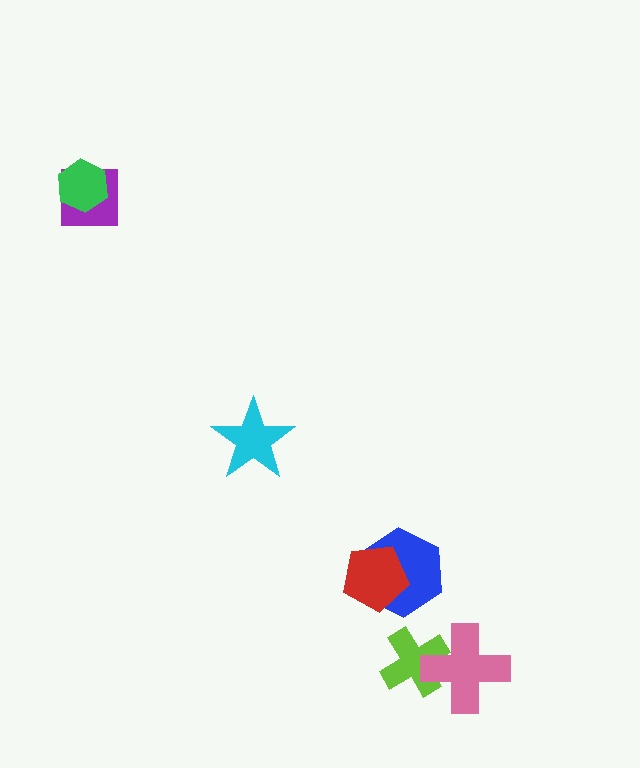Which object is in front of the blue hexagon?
The red pentagon is in front of the blue hexagon.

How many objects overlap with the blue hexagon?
1 object overlaps with the blue hexagon.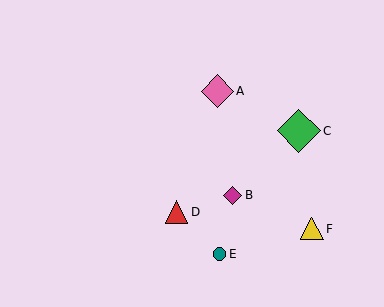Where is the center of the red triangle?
The center of the red triangle is at (177, 212).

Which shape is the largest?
The green diamond (labeled C) is the largest.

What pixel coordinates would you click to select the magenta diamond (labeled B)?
Click at (233, 195) to select the magenta diamond B.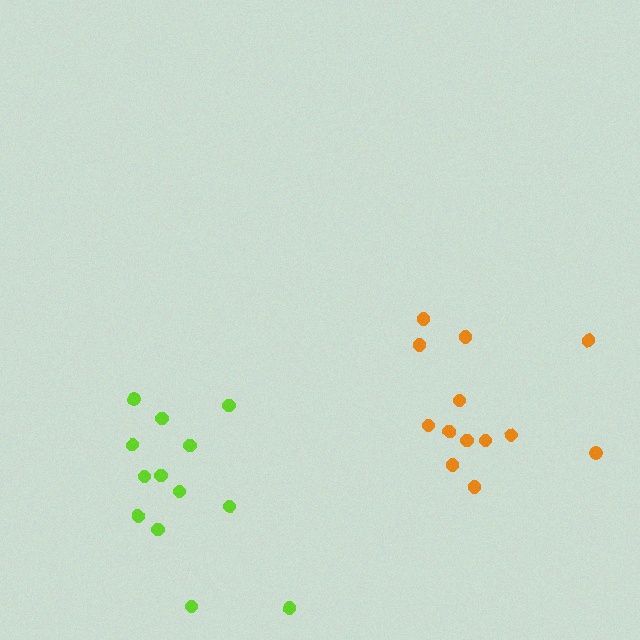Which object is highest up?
The orange cluster is topmost.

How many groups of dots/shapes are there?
There are 2 groups.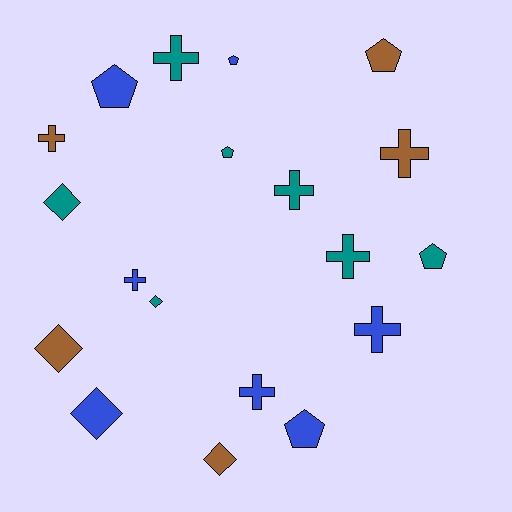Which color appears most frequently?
Teal, with 7 objects.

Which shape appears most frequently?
Cross, with 8 objects.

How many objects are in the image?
There are 19 objects.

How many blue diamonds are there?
There is 1 blue diamond.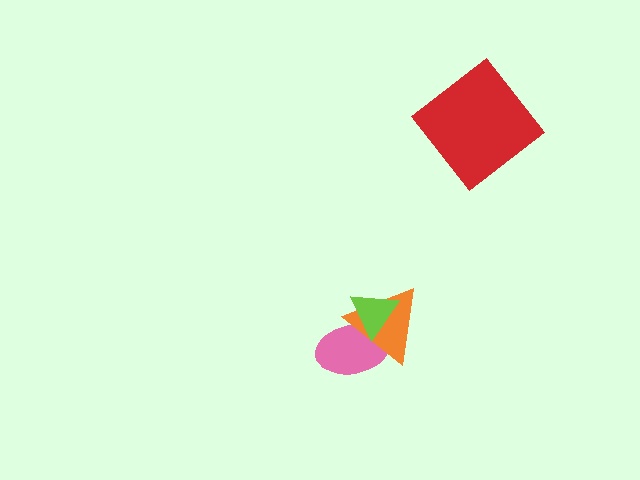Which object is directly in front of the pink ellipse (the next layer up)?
The orange triangle is directly in front of the pink ellipse.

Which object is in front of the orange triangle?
The lime triangle is in front of the orange triangle.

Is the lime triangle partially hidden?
No, no other shape covers it.